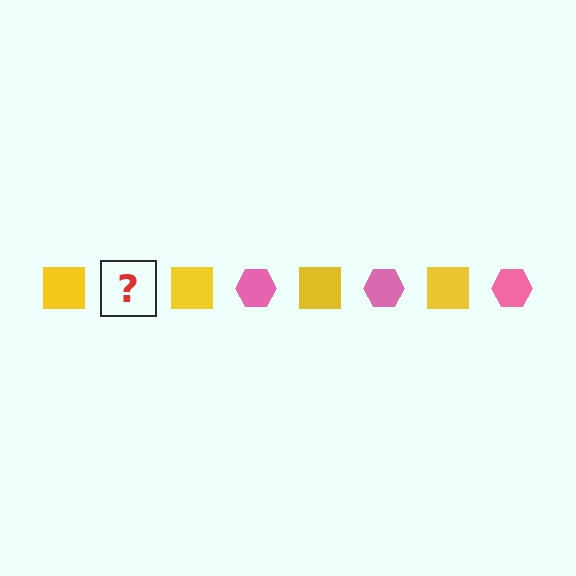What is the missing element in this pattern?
The missing element is a pink hexagon.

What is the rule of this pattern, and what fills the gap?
The rule is that the pattern alternates between yellow square and pink hexagon. The gap should be filled with a pink hexagon.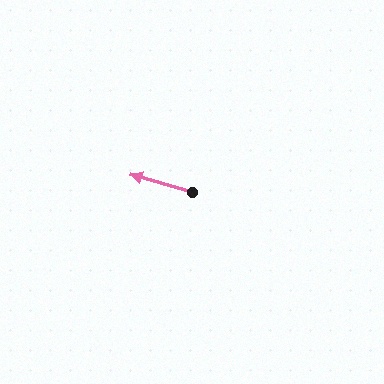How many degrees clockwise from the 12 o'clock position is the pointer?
Approximately 286 degrees.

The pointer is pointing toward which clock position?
Roughly 10 o'clock.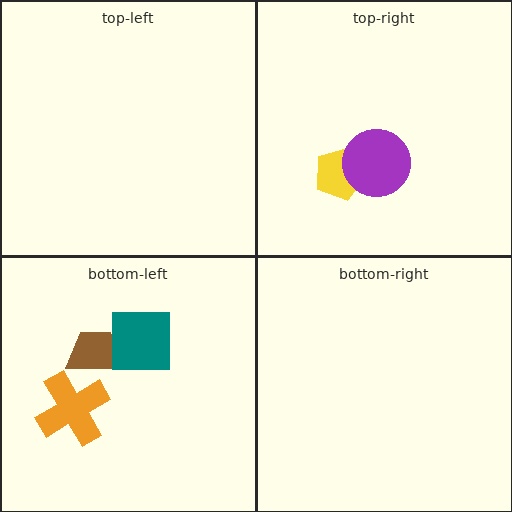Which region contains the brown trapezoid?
The bottom-left region.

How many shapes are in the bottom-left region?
3.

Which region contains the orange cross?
The bottom-left region.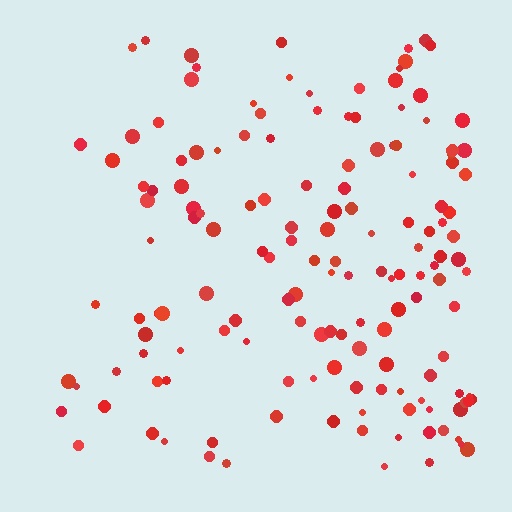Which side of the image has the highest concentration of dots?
The right.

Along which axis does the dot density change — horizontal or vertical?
Horizontal.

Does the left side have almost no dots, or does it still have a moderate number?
Still a moderate number, just noticeably fewer than the right.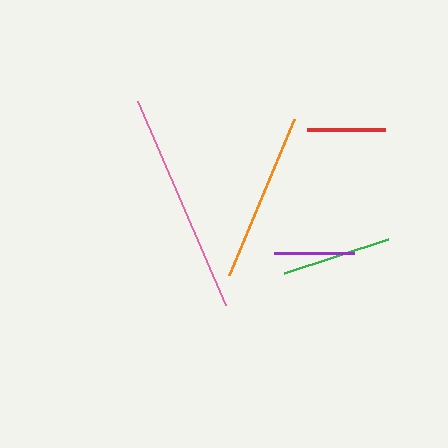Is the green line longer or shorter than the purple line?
The green line is longer than the purple line.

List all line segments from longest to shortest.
From longest to shortest: pink, orange, green, purple, red.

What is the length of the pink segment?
The pink segment is approximately 223 pixels long.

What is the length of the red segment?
The red segment is approximately 77 pixels long.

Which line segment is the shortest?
The red line is the shortest at approximately 77 pixels.